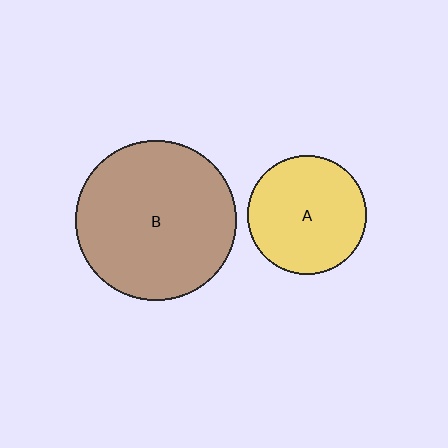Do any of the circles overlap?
No, none of the circles overlap.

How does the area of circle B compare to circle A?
Approximately 1.8 times.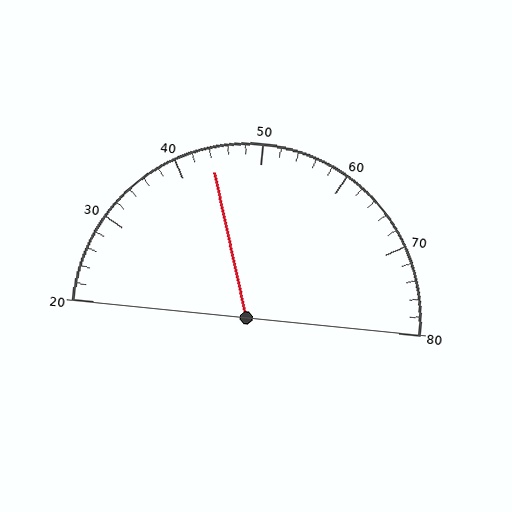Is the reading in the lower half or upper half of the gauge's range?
The reading is in the lower half of the range (20 to 80).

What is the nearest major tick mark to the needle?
The nearest major tick mark is 40.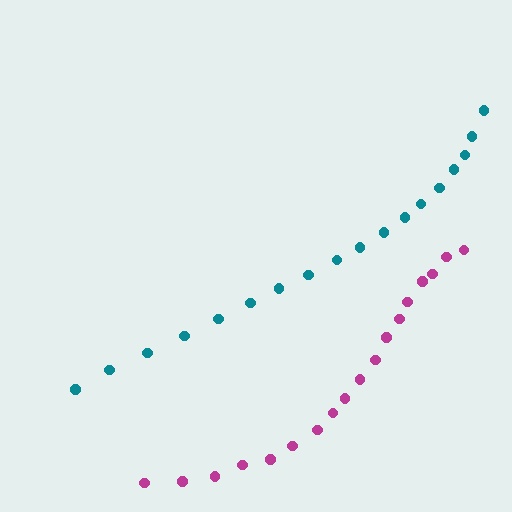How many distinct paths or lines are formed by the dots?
There are 2 distinct paths.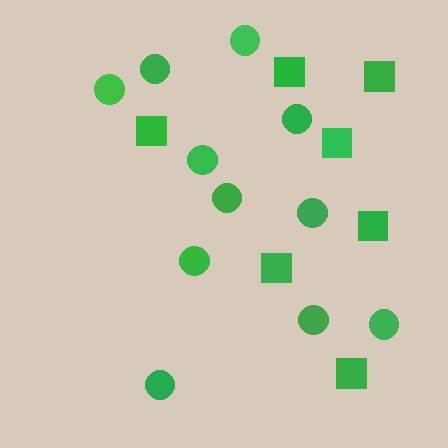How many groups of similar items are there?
There are 2 groups: one group of squares (7) and one group of circles (11).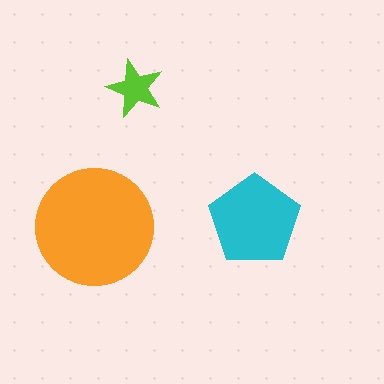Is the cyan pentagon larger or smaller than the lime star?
Larger.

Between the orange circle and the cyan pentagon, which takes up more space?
The orange circle.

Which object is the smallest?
The lime star.